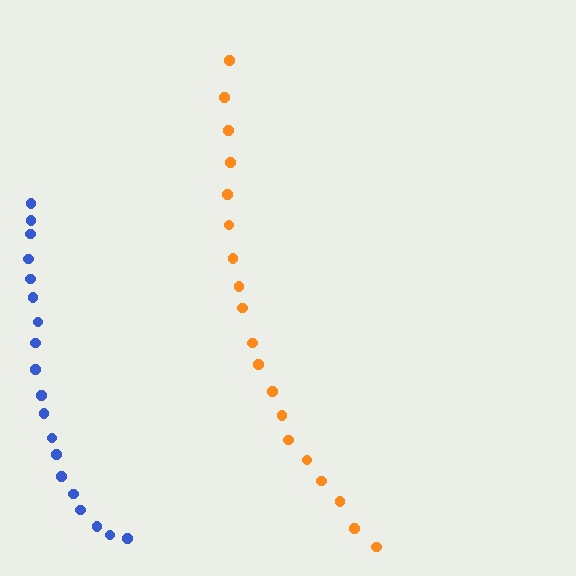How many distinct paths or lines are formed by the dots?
There are 2 distinct paths.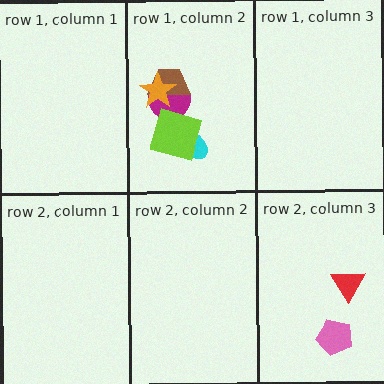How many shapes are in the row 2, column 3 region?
2.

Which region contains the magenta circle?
The row 1, column 2 region.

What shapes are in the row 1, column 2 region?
The magenta circle, the cyan ellipse, the brown trapezoid, the lime square, the orange star.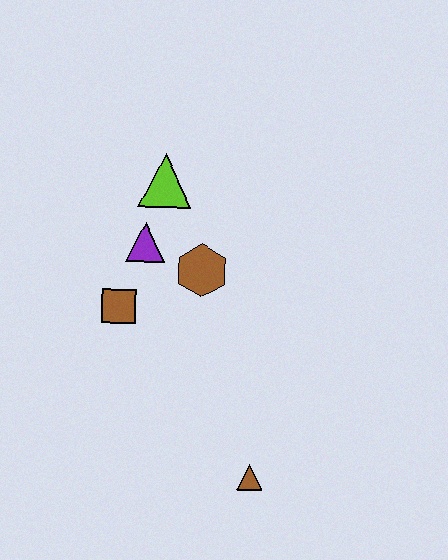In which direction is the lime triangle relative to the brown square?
The lime triangle is above the brown square.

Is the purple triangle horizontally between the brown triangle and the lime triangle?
No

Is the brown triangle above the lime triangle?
No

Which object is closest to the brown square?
The purple triangle is closest to the brown square.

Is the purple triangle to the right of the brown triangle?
No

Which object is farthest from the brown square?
The brown triangle is farthest from the brown square.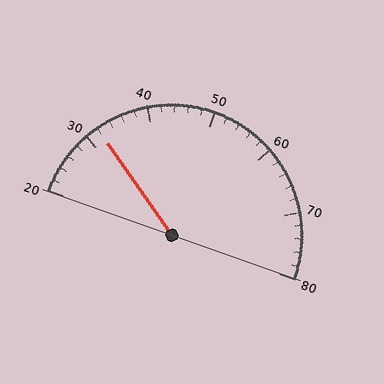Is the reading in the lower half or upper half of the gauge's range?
The reading is in the lower half of the range (20 to 80).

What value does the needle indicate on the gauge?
The needle indicates approximately 32.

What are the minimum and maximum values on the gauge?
The gauge ranges from 20 to 80.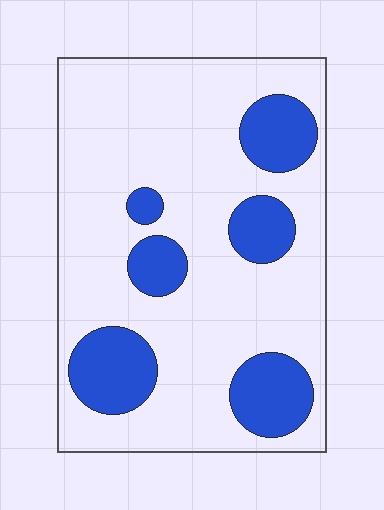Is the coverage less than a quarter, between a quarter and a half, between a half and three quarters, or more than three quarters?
Less than a quarter.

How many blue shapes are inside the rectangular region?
6.